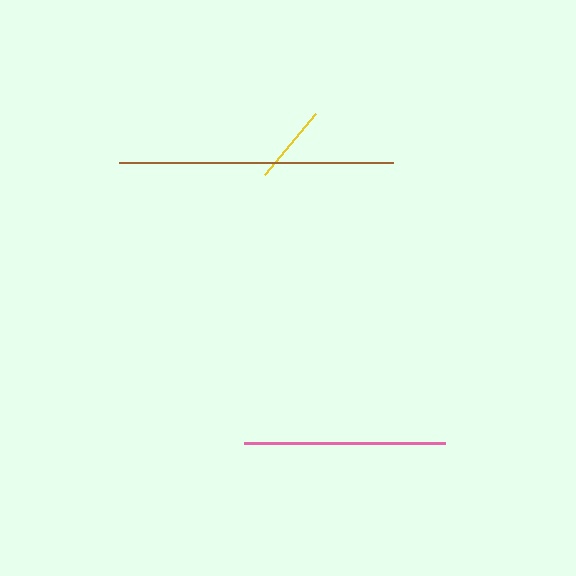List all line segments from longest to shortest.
From longest to shortest: brown, pink, yellow.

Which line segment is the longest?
The brown line is the longest at approximately 274 pixels.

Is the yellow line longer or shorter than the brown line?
The brown line is longer than the yellow line.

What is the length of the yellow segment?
The yellow segment is approximately 80 pixels long.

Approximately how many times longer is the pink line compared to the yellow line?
The pink line is approximately 2.5 times the length of the yellow line.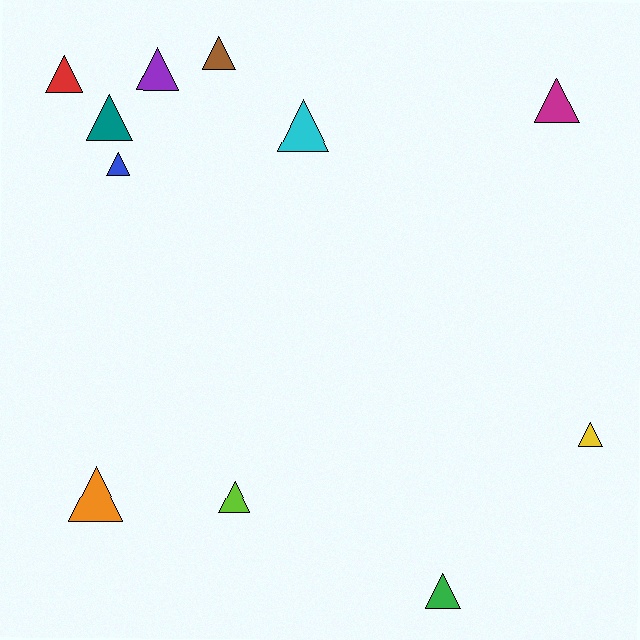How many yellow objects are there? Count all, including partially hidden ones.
There is 1 yellow object.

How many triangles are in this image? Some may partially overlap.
There are 11 triangles.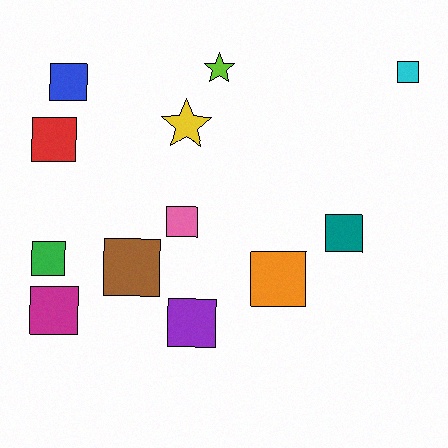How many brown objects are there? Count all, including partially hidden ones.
There is 1 brown object.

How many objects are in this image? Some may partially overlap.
There are 12 objects.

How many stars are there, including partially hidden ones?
There are 2 stars.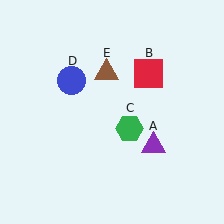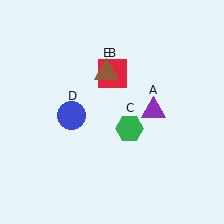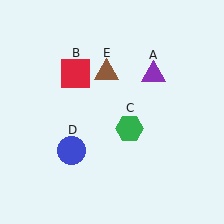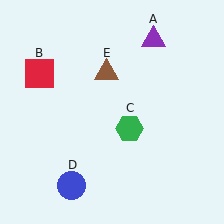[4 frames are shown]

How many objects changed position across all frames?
3 objects changed position: purple triangle (object A), red square (object B), blue circle (object D).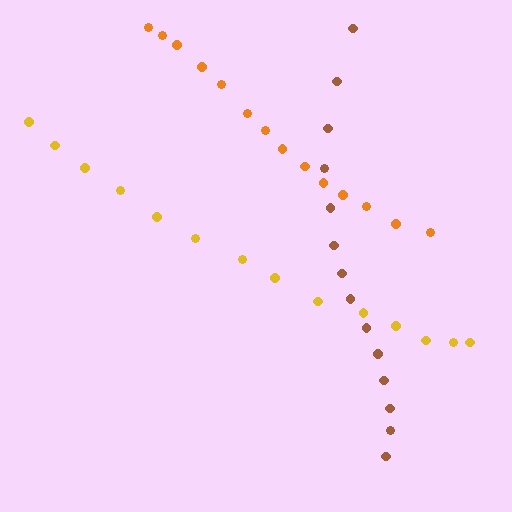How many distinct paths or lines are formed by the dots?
There are 3 distinct paths.